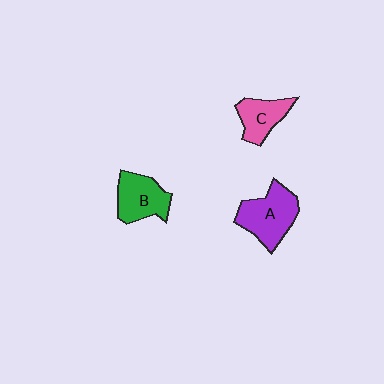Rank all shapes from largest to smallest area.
From largest to smallest: A (purple), B (green), C (pink).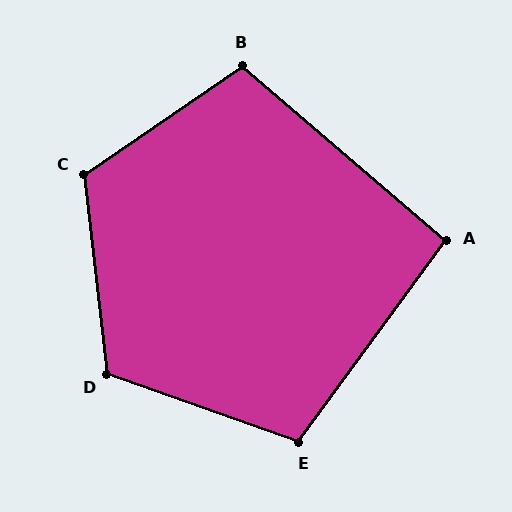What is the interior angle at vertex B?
Approximately 105 degrees (obtuse).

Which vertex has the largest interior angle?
C, at approximately 118 degrees.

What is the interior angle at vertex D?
Approximately 116 degrees (obtuse).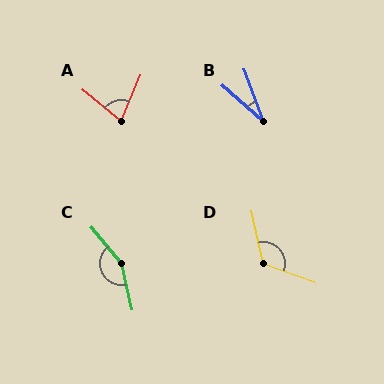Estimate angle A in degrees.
Approximately 74 degrees.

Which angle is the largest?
C, at approximately 153 degrees.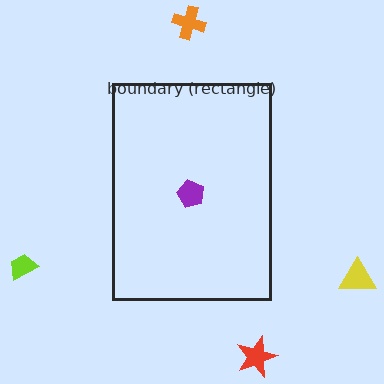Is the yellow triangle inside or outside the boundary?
Outside.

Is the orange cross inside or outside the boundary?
Outside.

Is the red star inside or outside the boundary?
Outside.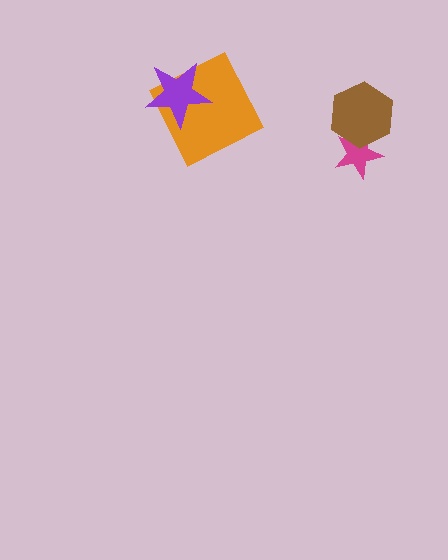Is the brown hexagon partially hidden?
No, no other shape covers it.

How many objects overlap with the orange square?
1 object overlaps with the orange square.